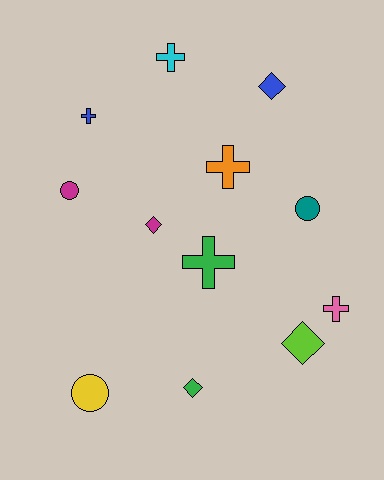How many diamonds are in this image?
There are 4 diamonds.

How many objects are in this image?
There are 12 objects.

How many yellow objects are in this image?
There is 1 yellow object.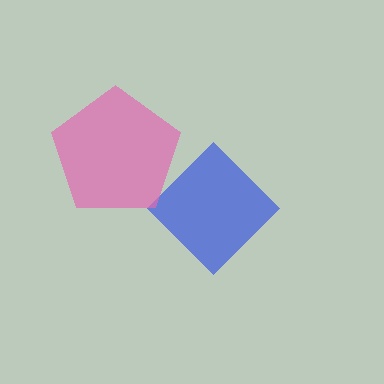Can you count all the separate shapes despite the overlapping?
Yes, there are 2 separate shapes.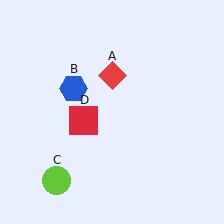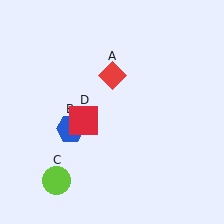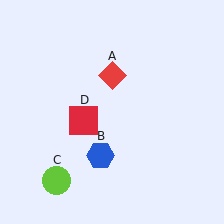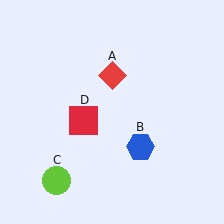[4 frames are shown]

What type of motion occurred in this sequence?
The blue hexagon (object B) rotated counterclockwise around the center of the scene.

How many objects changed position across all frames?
1 object changed position: blue hexagon (object B).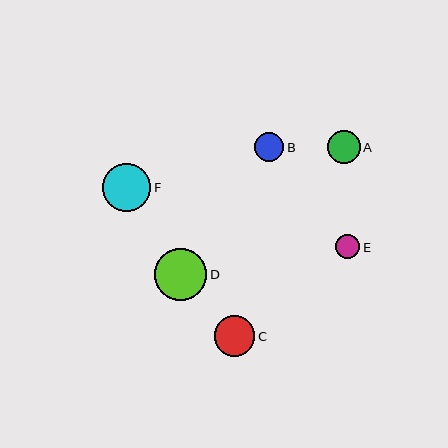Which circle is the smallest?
Circle E is the smallest with a size of approximately 24 pixels.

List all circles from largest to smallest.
From largest to smallest: D, F, C, A, B, E.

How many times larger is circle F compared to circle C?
Circle F is approximately 1.2 times the size of circle C.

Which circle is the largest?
Circle D is the largest with a size of approximately 52 pixels.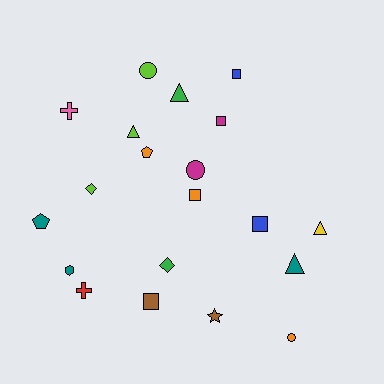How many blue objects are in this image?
There are 2 blue objects.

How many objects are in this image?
There are 20 objects.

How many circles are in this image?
There are 3 circles.